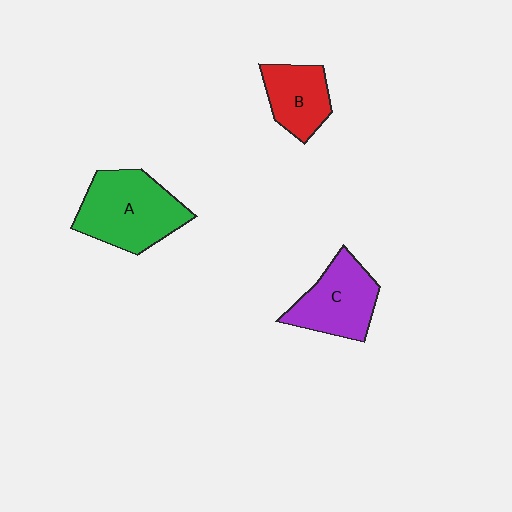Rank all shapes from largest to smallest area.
From largest to smallest: A (green), C (purple), B (red).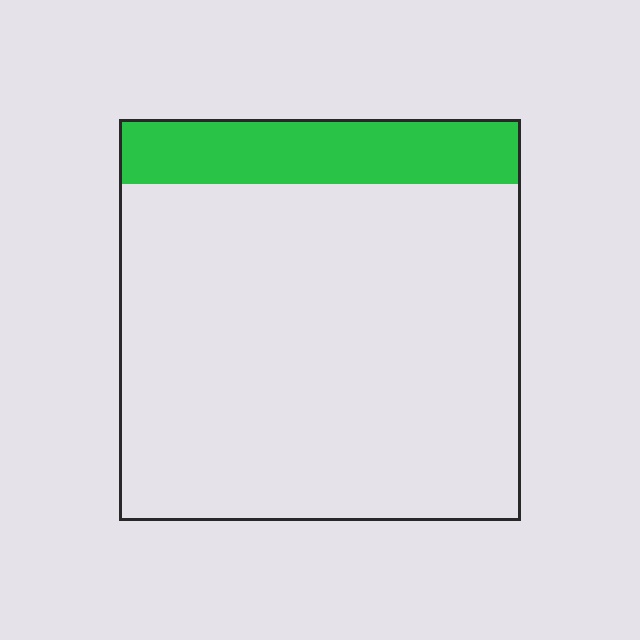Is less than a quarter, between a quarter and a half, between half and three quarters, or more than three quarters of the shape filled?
Less than a quarter.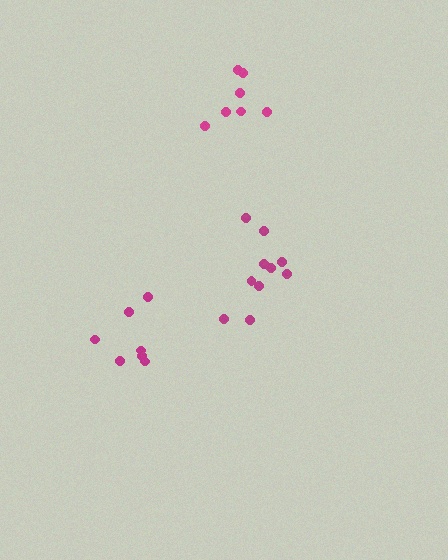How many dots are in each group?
Group 1: 7 dots, Group 2: 10 dots, Group 3: 7 dots (24 total).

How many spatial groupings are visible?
There are 3 spatial groupings.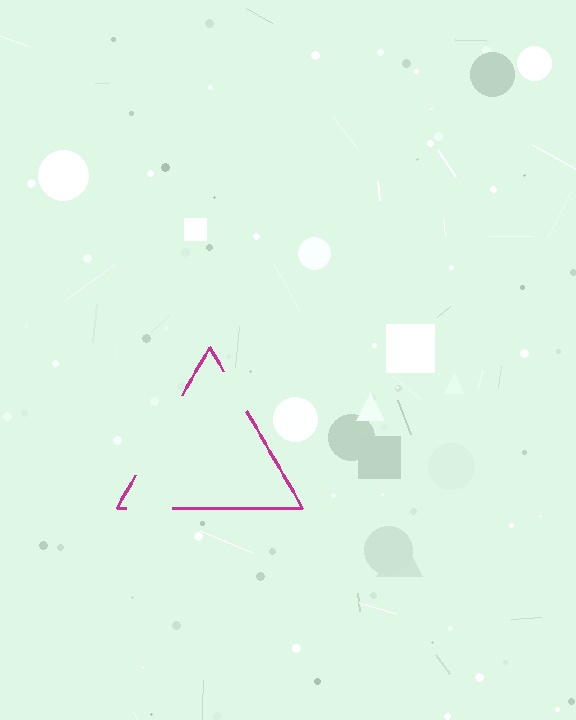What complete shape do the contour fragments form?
The contour fragments form a triangle.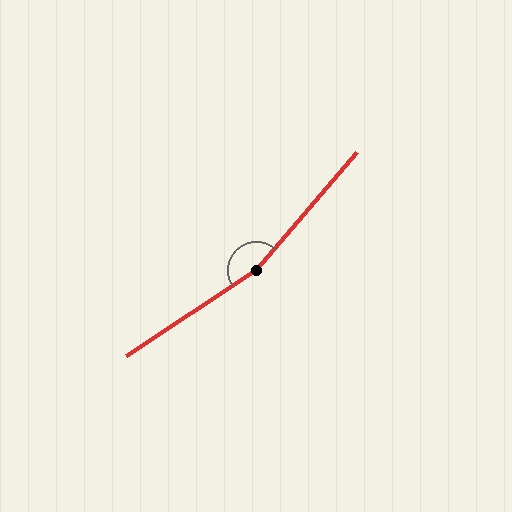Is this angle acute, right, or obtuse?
It is obtuse.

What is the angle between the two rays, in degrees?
Approximately 164 degrees.